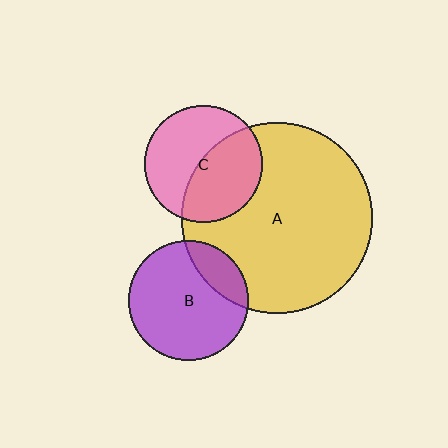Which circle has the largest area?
Circle A (yellow).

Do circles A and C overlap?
Yes.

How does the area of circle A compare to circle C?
Approximately 2.6 times.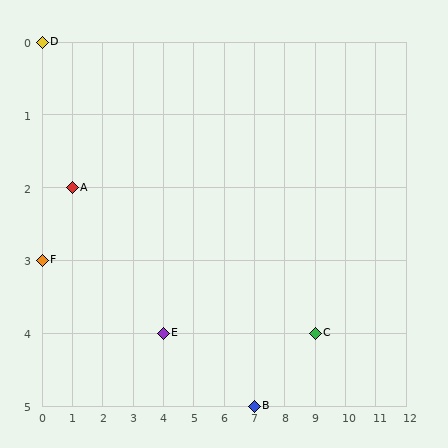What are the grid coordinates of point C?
Point C is at grid coordinates (9, 4).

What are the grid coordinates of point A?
Point A is at grid coordinates (1, 2).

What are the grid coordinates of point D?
Point D is at grid coordinates (0, 0).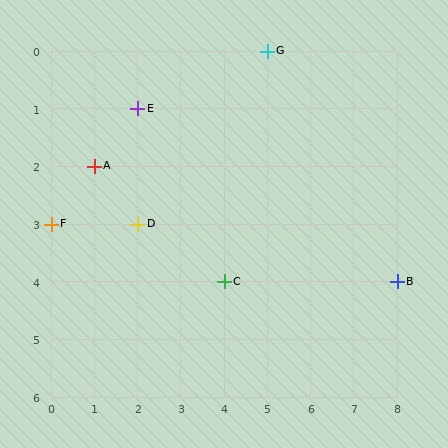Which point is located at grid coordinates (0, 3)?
Point F is at (0, 3).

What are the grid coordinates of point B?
Point B is at grid coordinates (8, 4).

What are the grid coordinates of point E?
Point E is at grid coordinates (2, 1).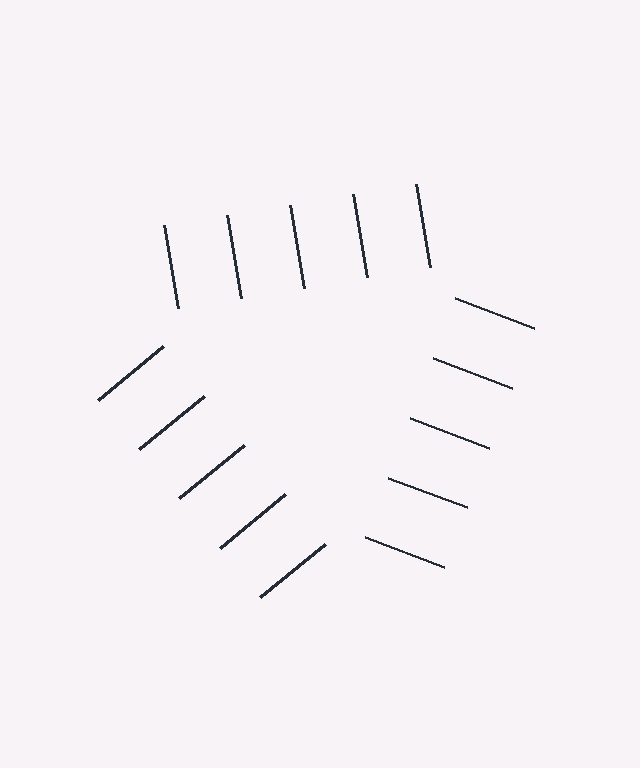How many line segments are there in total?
15 — 5 along each of the 3 edges.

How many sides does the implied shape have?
3 sides — the line-ends trace a triangle.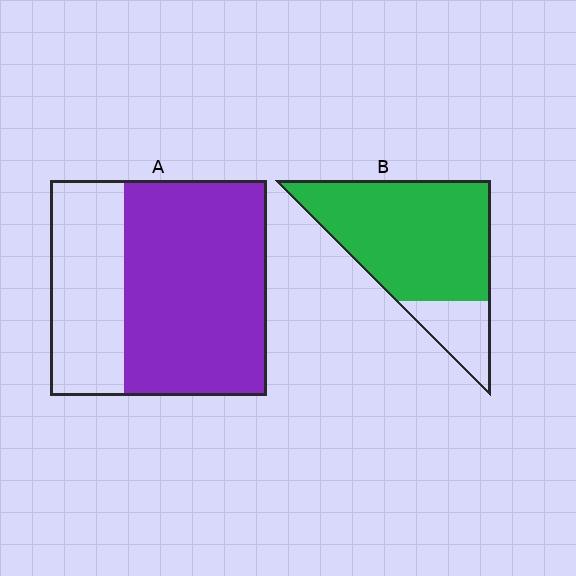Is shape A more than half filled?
Yes.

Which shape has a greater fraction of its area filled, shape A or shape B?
Shape B.